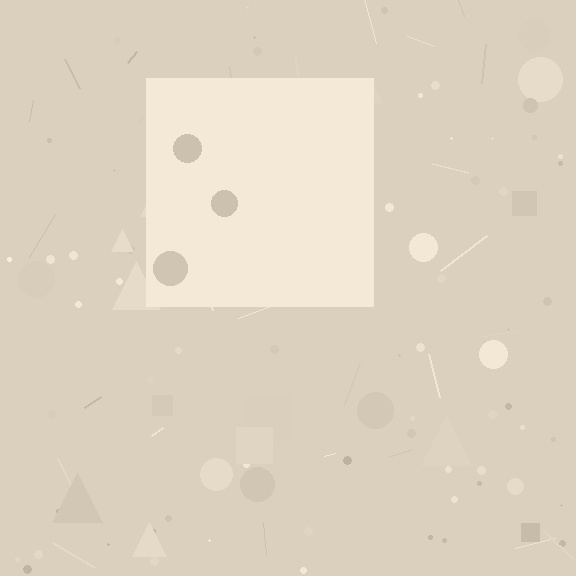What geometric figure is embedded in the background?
A square is embedded in the background.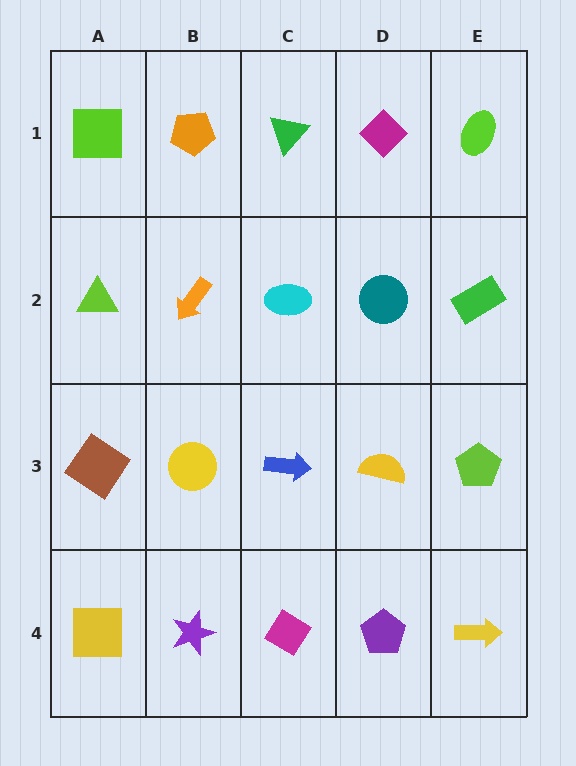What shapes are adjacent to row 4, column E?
A lime pentagon (row 3, column E), a purple pentagon (row 4, column D).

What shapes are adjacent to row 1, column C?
A cyan ellipse (row 2, column C), an orange pentagon (row 1, column B), a magenta diamond (row 1, column D).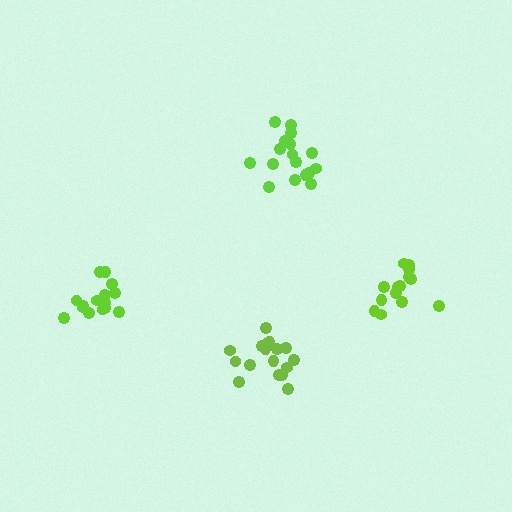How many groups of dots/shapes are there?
There are 4 groups.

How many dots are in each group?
Group 1: 15 dots, Group 2: 17 dots, Group 3: 17 dots, Group 4: 14 dots (63 total).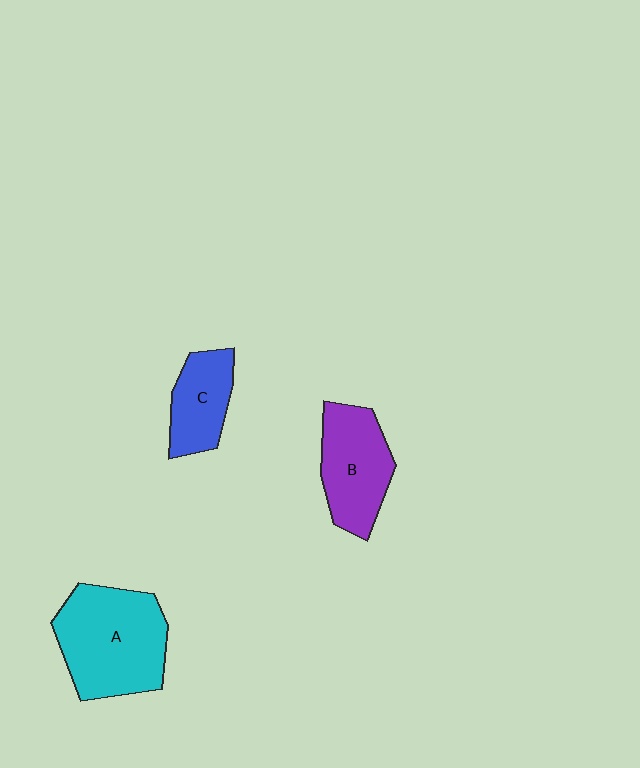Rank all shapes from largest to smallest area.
From largest to smallest: A (cyan), B (purple), C (blue).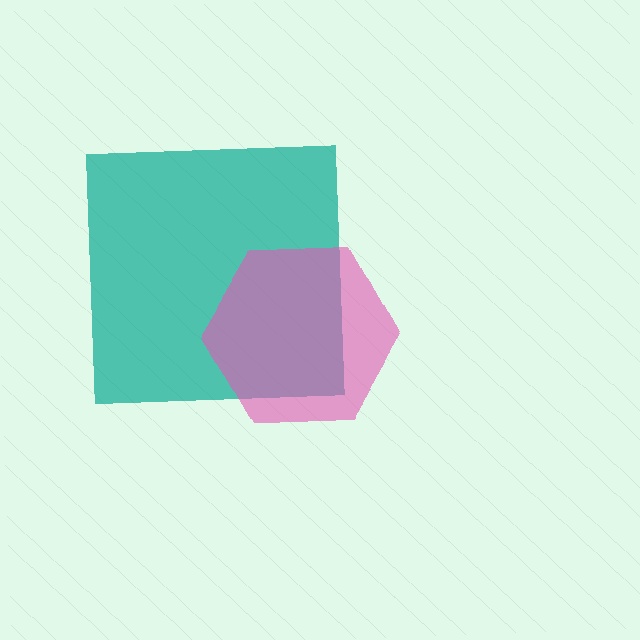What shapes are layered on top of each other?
The layered shapes are: a teal square, a pink hexagon.